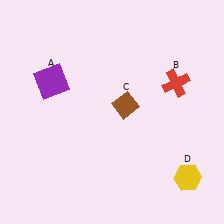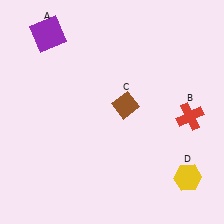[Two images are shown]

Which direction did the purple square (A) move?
The purple square (A) moved up.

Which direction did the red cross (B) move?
The red cross (B) moved down.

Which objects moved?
The objects that moved are: the purple square (A), the red cross (B).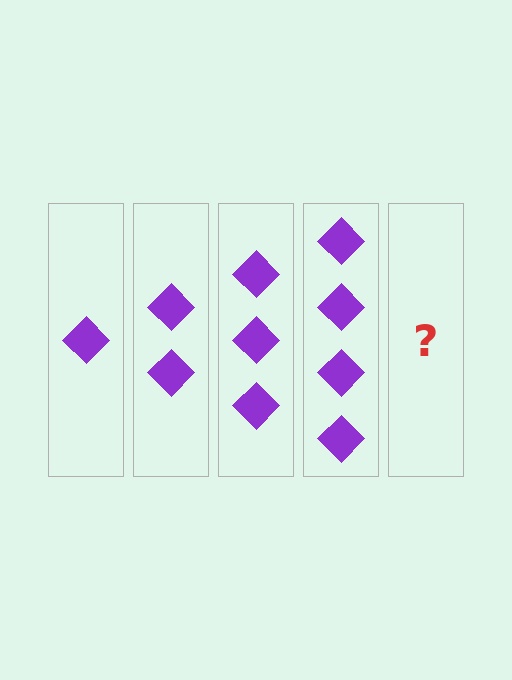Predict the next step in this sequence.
The next step is 5 diamonds.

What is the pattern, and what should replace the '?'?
The pattern is that each step adds one more diamond. The '?' should be 5 diamonds.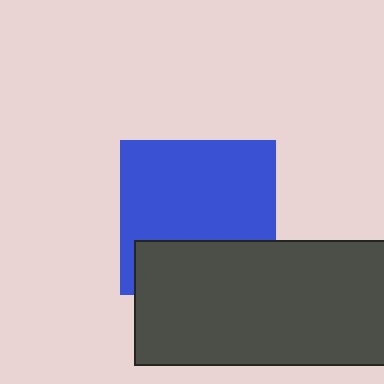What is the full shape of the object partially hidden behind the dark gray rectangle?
The partially hidden object is a blue square.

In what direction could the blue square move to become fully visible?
The blue square could move up. That would shift it out from behind the dark gray rectangle entirely.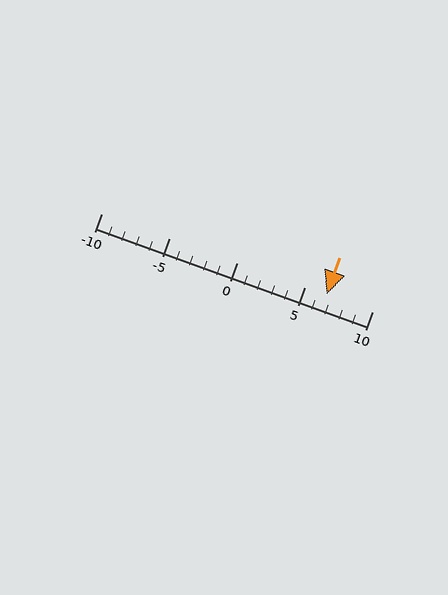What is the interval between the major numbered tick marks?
The major tick marks are spaced 5 units apart.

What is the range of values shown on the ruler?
The ruler shows values from -10 to 10.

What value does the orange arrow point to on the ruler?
The orange arrow points to approximately 7.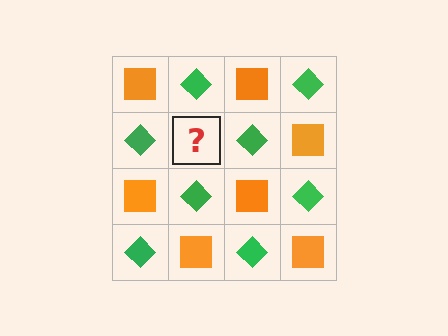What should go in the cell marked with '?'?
The missing cell should contain an orange square.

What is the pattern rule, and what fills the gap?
The rule is that it alternates orange square and green diamond in a checkerboard pattern. The gap should be filled with an orange square.